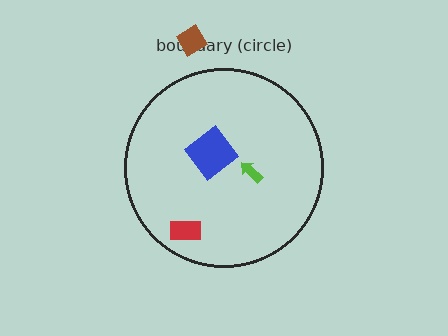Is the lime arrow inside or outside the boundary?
Inside.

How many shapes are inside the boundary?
3 inside, 1 outside.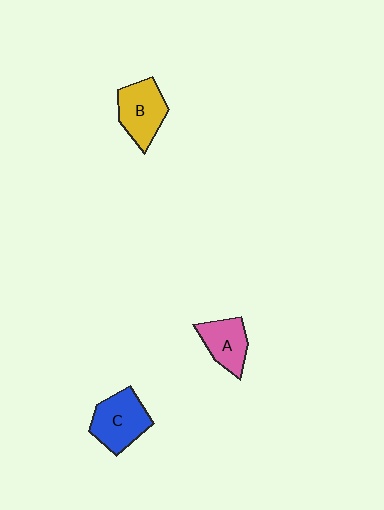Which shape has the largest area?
Shape C (blue).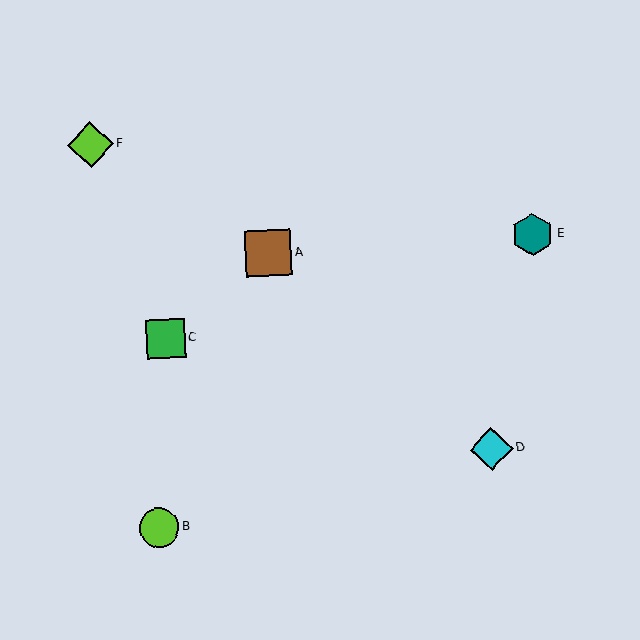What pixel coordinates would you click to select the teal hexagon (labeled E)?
Click at (533, 235) to select the teal hexagon E.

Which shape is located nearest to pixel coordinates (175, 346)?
The green square (labeled C) at (166, 339) is nearest to that location.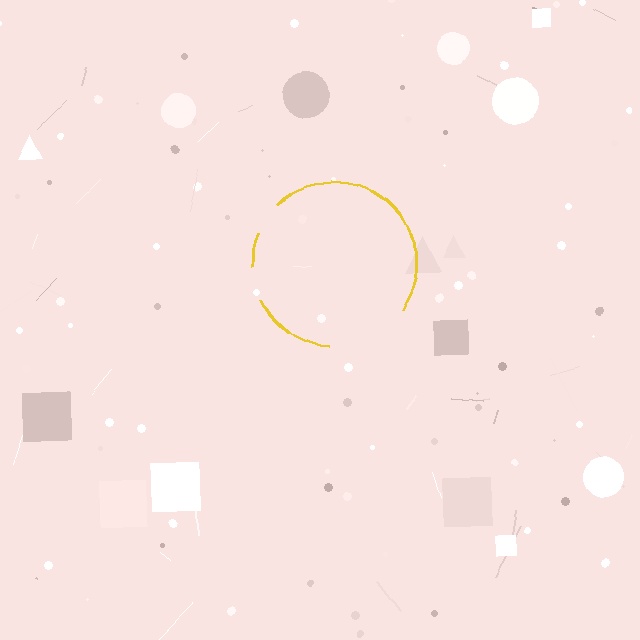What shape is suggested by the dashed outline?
The dashed outline suggests a circle.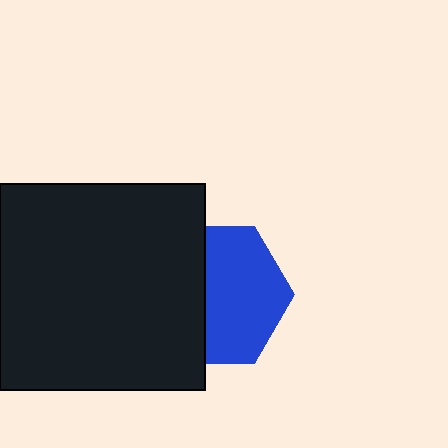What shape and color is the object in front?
The object in front is a black square.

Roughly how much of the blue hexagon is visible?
About half of it is visible (roughly 58%).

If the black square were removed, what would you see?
You would see the complete blue hexagon.